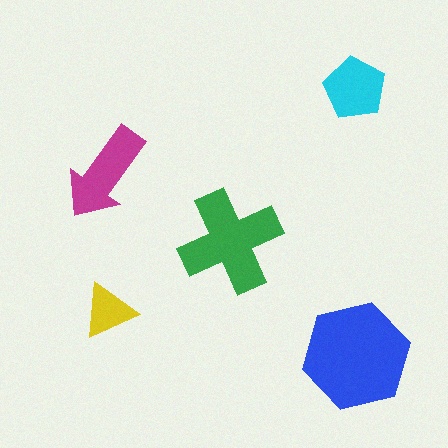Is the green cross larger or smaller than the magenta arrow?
Larger.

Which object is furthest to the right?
The blue hexagon is rightmost.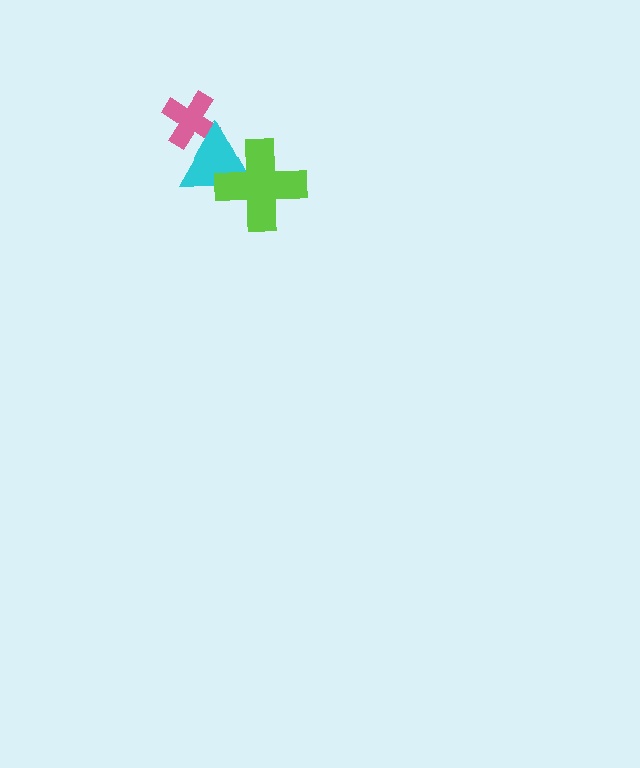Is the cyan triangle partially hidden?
Yes, it is partially covered by another shape.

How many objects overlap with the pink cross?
1 object overlaps with the pink cross.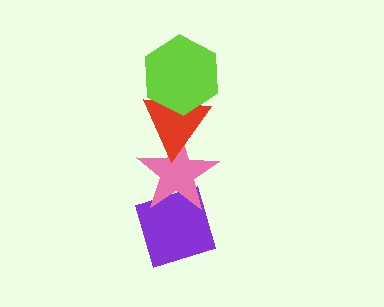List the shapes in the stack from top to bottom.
From top to bottom: the lime hexagon, the red triangle, the pink star, the purple diamond.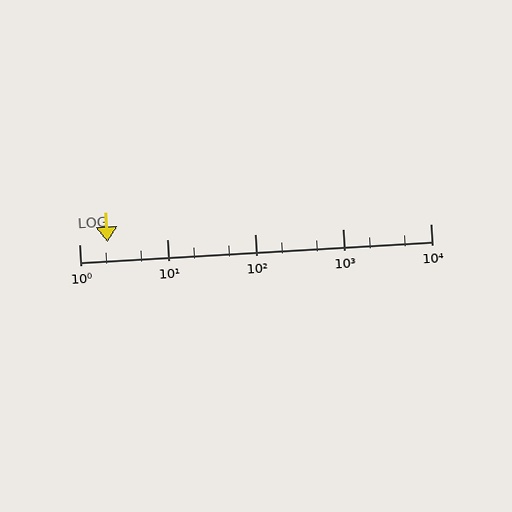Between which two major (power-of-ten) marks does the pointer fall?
The pointer is between 1 and 10.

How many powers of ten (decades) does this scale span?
The scale spans 4 decades, from 1 to 10000.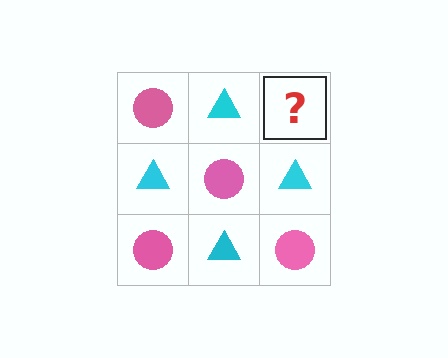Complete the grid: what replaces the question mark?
The question mark should be replaced with a pink circle.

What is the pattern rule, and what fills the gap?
The rule is that it alternates pink circle and cyan triangle in a checkerboard pattern. The gap should be filled with a pink circle.